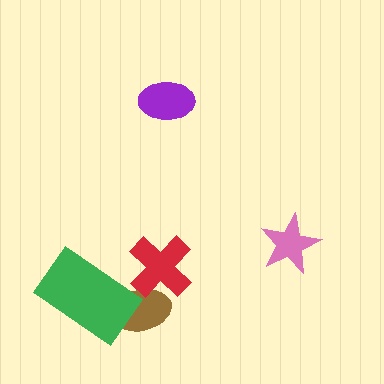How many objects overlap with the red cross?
1 object overlaps with the red cross.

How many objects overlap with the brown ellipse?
2 objects overlap with the brown ellipse.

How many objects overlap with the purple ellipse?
0 objects overlap with the purple ellipse.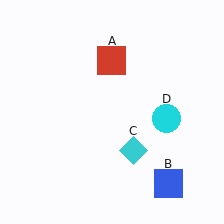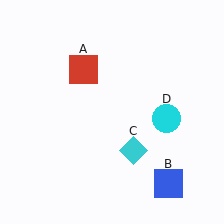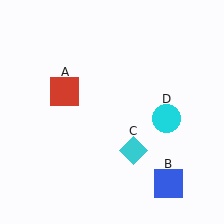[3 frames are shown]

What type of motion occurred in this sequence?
The red square (object A) rotated counterclockwise around the center of the scene.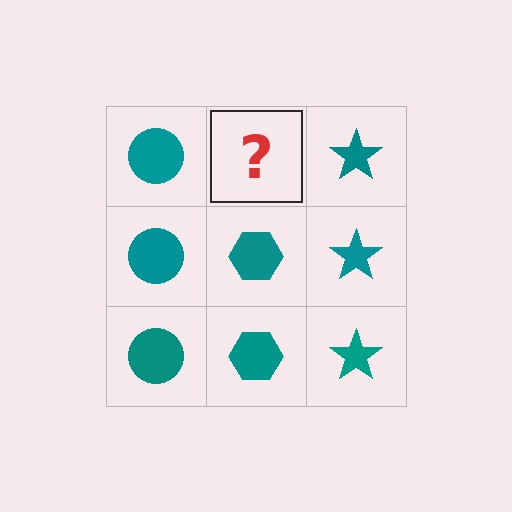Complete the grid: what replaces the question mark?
The question mark should be replaced with a teal hexagon.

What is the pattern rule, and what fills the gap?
The rule is that each column has a consistent shape. The gap should be filled with a teal hexagon.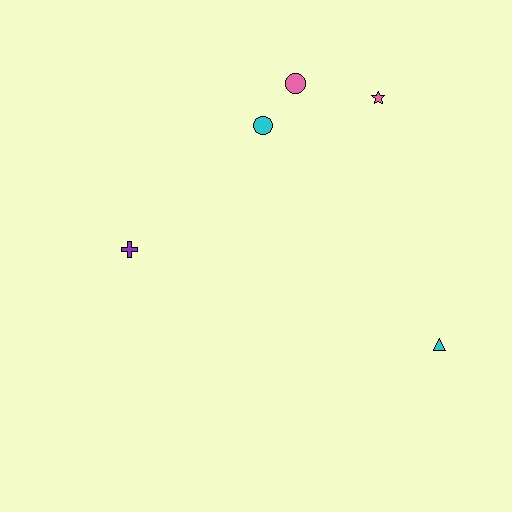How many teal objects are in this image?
There are no teal objects.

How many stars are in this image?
There is 1 star.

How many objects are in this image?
There are 5 objects.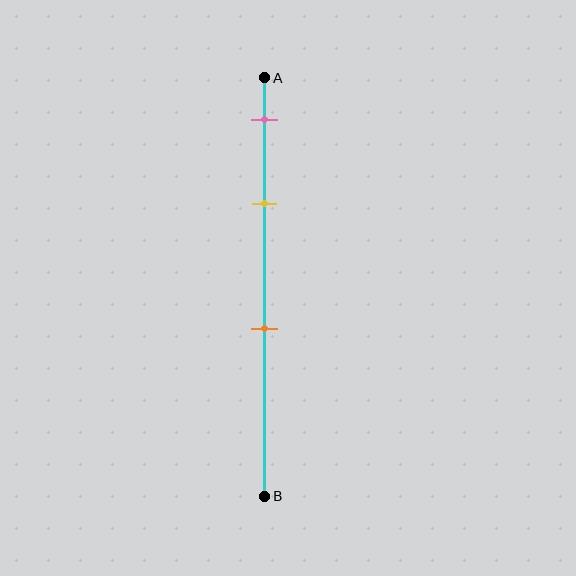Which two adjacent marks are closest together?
The pink and yellow marks are the closest adjacent pair.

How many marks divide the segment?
There are 3 marks dividing the segment.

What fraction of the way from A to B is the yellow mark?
The yellow mark is approximately 30% (0.3) of the way from A to B.